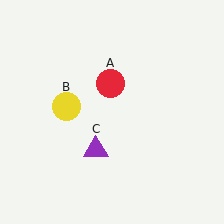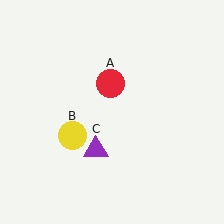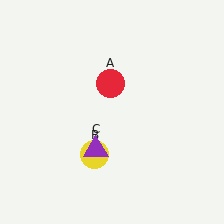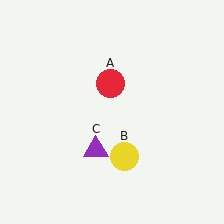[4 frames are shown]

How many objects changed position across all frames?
1 object changed position: yellow circle (object B).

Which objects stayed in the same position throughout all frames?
Red circle (object A) and purple triangle (object C) remained stationary.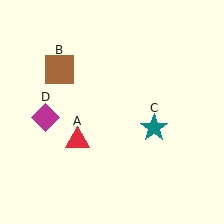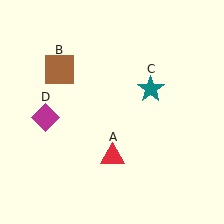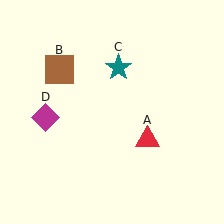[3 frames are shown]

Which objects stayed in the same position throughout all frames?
Brown square (object B) and magenta diamond (object D) remained stationary.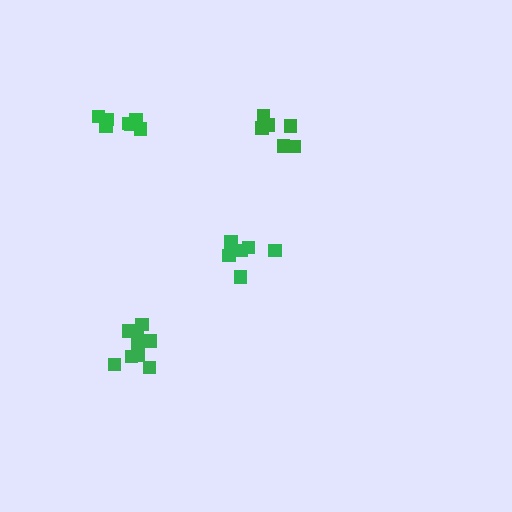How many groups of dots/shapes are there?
There are 4 groups.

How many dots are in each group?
Group 1: 7 dots, Group 2: 6 dots, Group 3: 6 dots, Group 4: 9 dots (28 total).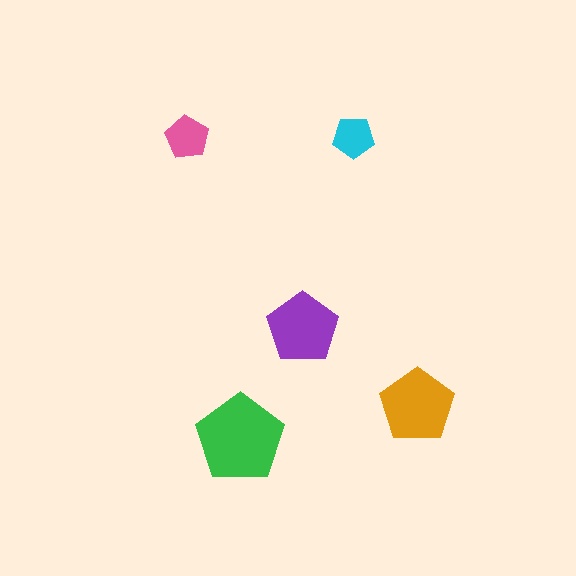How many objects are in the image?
There are 5 objects in the image.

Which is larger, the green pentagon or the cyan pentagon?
The green one.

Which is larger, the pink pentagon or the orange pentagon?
The orange one.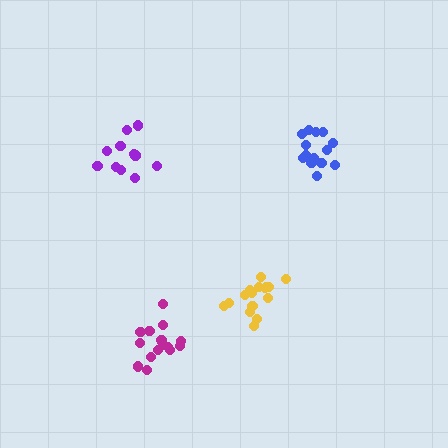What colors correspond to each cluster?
The clusters are colored: yellow, blue, magenta, purple.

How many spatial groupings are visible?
There are 4 spatial groupings.